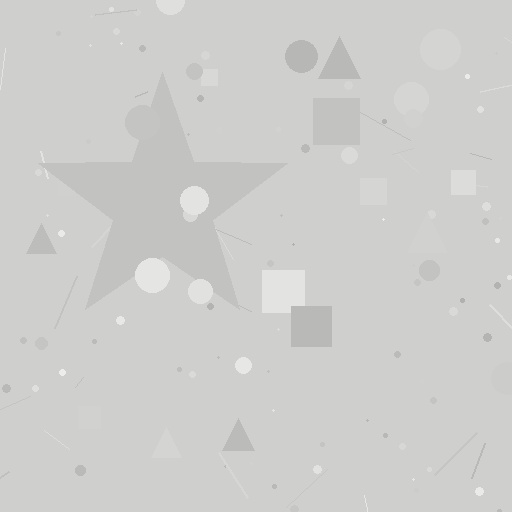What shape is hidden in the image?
A star is hidden in the image.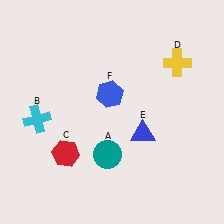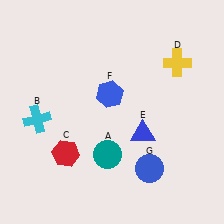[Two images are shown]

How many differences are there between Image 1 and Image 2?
There is 1 difference between the two images.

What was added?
A blue circle (G) was added in Image 2.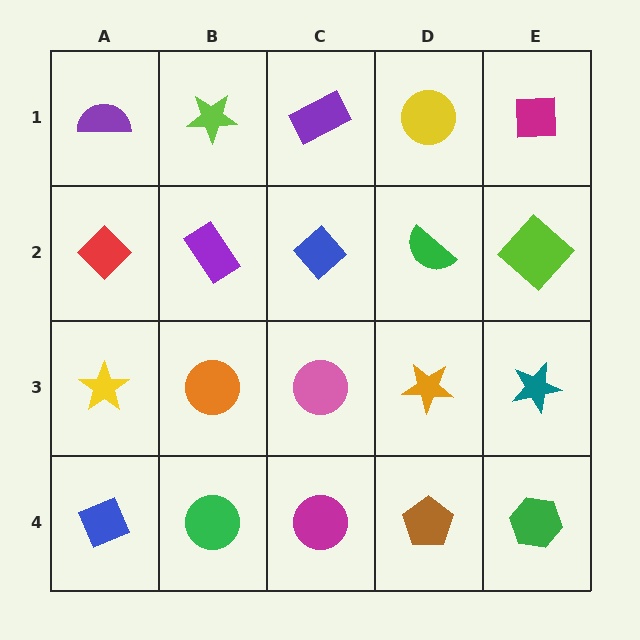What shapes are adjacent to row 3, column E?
A lime diamond (row 2, column E), a green hexagon (row 4, column E), an orange star (row 3, column D).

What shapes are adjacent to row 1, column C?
A blue diamond (row 2, column C), a lime star (row 1, column B), a yellow circle (row 1, column D).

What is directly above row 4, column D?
An orange star.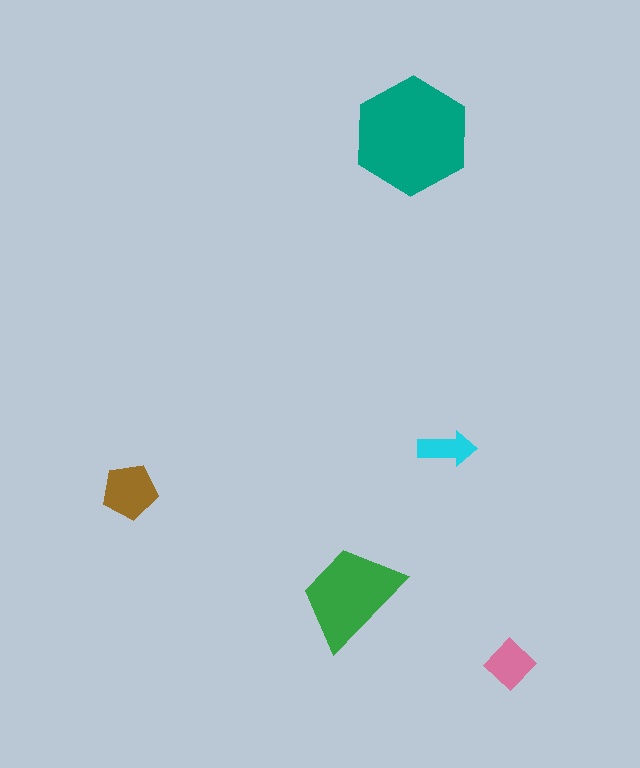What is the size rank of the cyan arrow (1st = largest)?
5th.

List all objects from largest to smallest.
The teal hexagon, the green trapezoid, the brown pentagon, the pink diamond, the cyan arrow.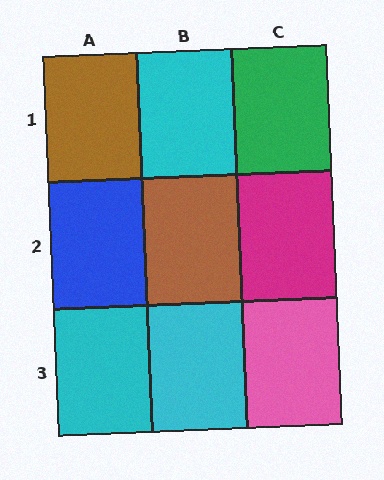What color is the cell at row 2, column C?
Magenta.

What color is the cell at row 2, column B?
Brown.